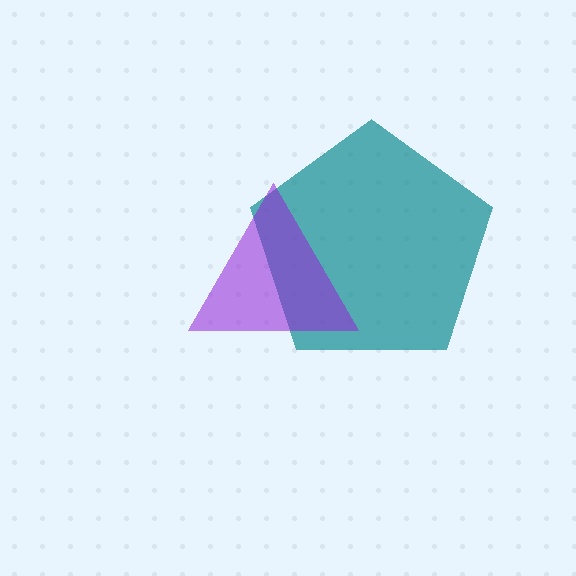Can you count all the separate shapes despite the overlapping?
Yes, there are 2 separate shapes.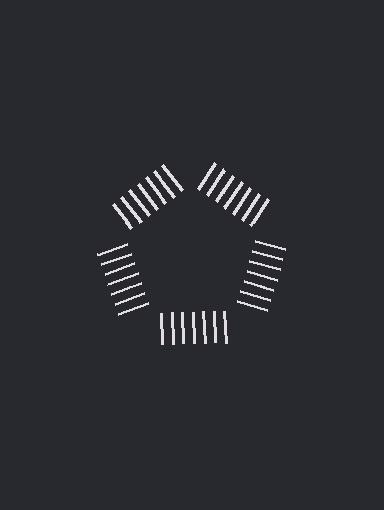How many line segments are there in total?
35 — 7 along each of the 5 edges.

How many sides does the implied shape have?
5 sides — the line-ends trace a pentagon.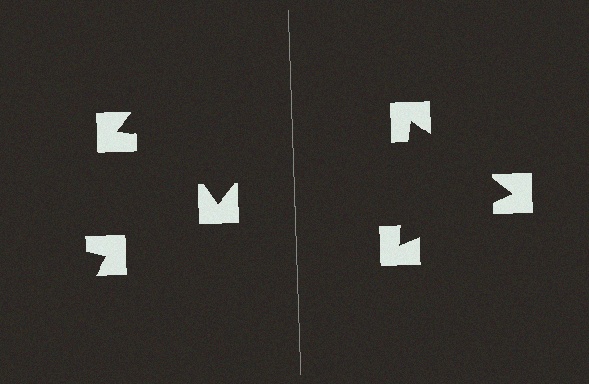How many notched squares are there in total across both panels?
6 — 3 on each side.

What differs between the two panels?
The notched squares are positioned identically on both sides; only the wedge orientations differ. On the right they align to a triangle; on the left they are misaligned.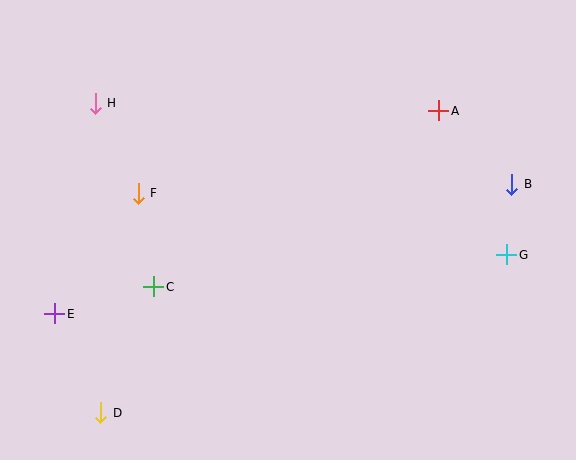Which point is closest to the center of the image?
Point C at (154, 287) is closest to the center.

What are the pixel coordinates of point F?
Point F is at (138, 193).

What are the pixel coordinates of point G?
Point G is at (507, 255).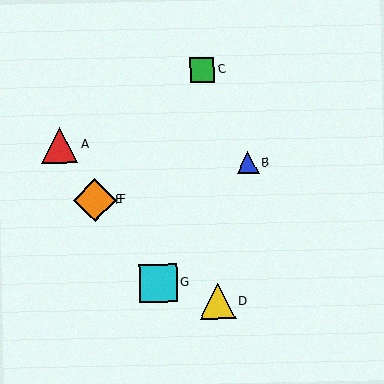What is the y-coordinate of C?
Object C is at y≈70.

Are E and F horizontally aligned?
Yes, both are at y≈200.